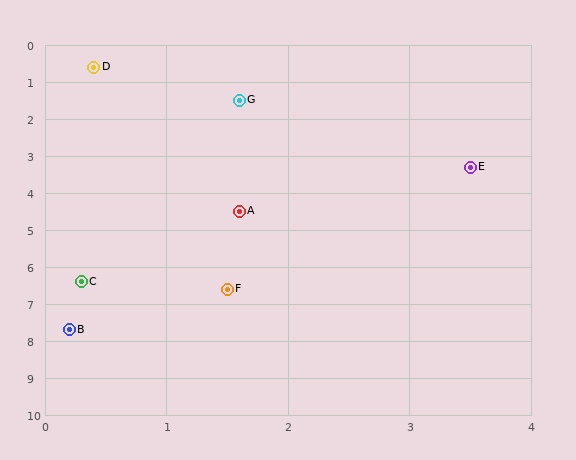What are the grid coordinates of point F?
Point F is at approximately (1.5, 6.6).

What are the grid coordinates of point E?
Point E is at approximately (3.5, 3.3).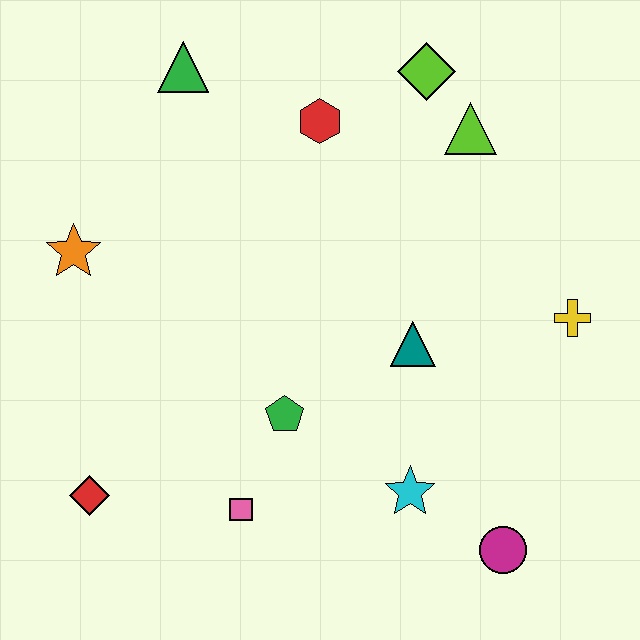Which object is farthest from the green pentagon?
The lime diamond is farthest from the green pentagon.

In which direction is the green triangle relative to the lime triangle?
The green triangle is to the left of the lime triangle.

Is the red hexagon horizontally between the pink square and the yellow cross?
Yes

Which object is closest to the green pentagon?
The pink square is closest to the green pentagon.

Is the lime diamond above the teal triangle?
Yes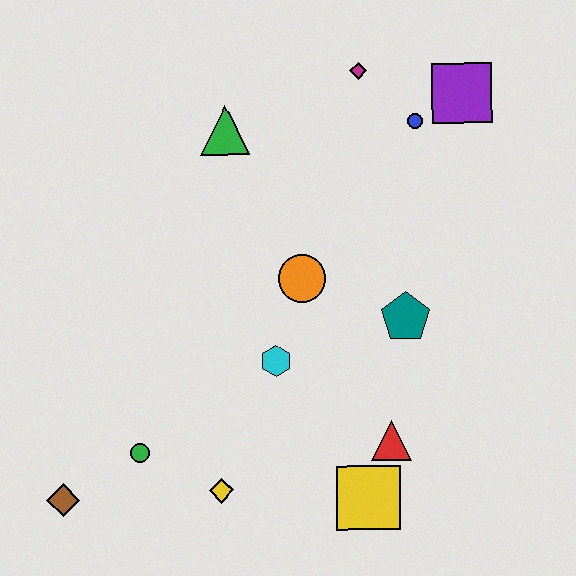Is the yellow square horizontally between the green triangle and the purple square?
Yes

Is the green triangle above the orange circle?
Yes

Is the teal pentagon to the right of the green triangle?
Yes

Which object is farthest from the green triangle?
The brown diamond is farthest from the green triangle.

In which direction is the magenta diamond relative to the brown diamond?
The magenta diamond is above the brown diamond.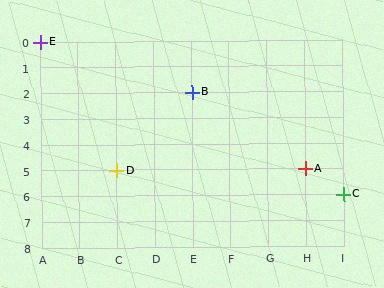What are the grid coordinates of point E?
Point E is at grid coordinates (A, 0).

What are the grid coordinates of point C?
Point C is at grid coordinates (I, 6).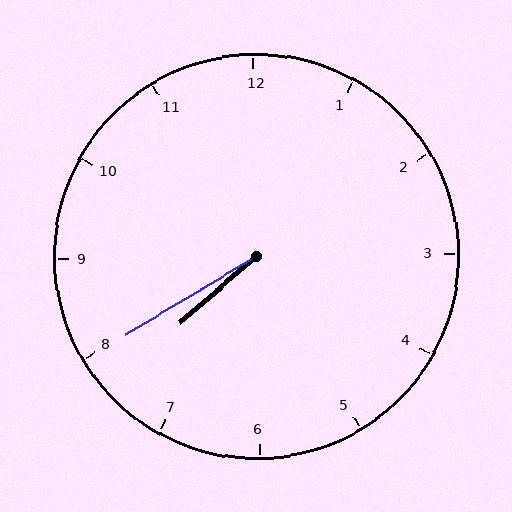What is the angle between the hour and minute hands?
Approximately 10 degrees.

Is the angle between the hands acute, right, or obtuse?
It is acute.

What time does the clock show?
7:40.